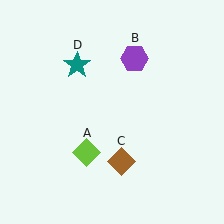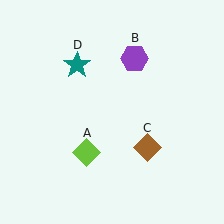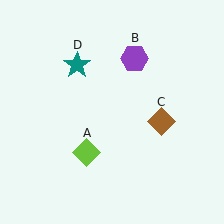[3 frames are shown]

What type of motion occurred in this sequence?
The brown diamond (object C) rotated counterclockwise around the center of the scene.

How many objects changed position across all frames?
1 object changed position: brown diamond (object C).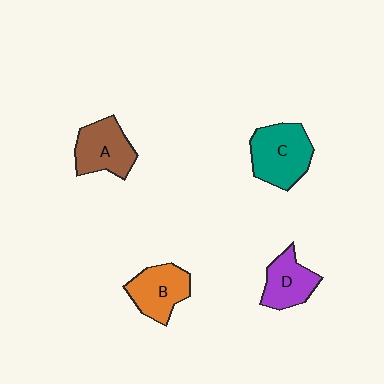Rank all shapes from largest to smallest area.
From largest to smallest: C (teal), A (brown), B (orange), D (purple).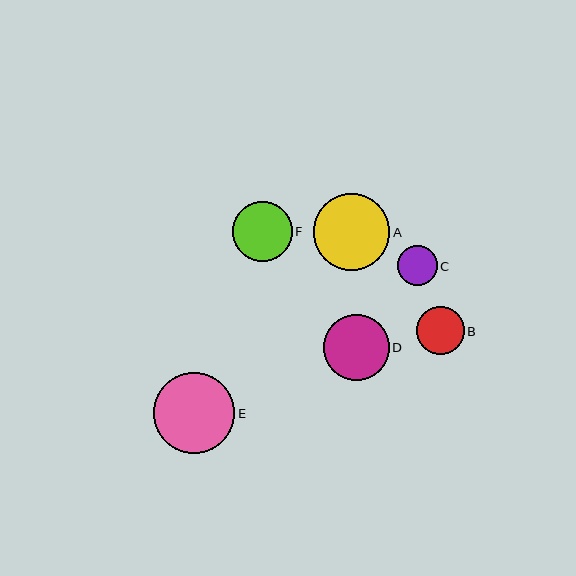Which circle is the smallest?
Circle C is the smallest with a size of approximately 40 pixels.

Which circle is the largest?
Circle E is the largest with a size of approximately 81 pixels.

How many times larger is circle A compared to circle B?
Circle A is approximately 1.6 times the size of circle B.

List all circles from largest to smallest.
From largest to smallest: E, A, D, F, B, C.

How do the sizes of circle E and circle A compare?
Circle E and circle A are approximately the same size.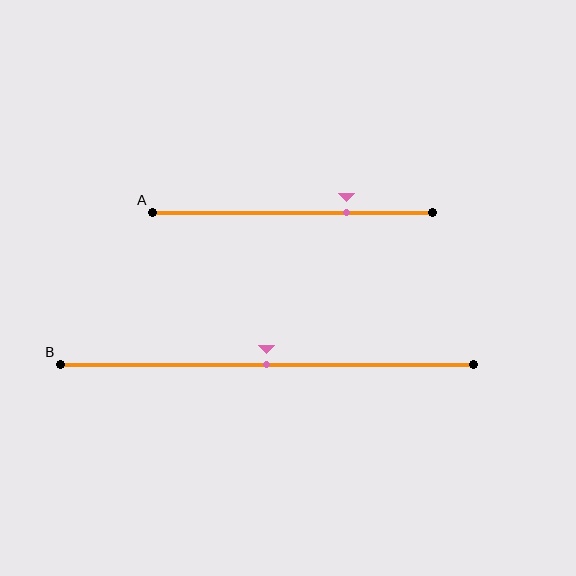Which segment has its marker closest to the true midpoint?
Segment B has its marker closest to the true midpoint.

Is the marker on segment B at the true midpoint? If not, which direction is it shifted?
Yes, the marker on segment B is at the true midpoint.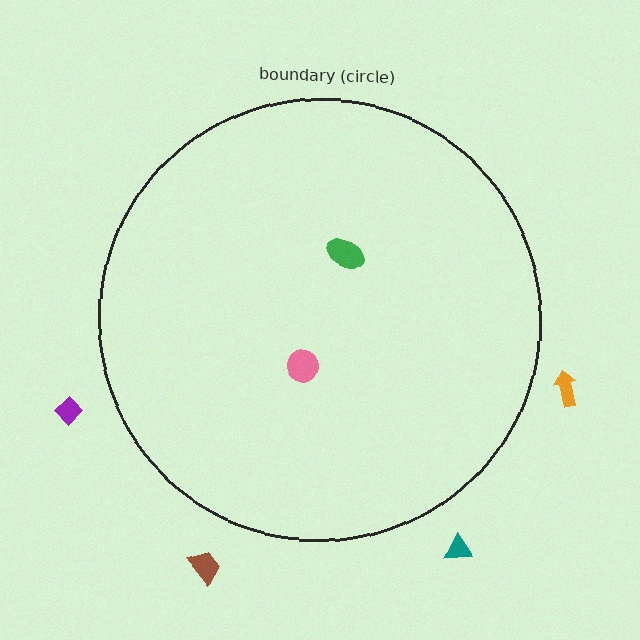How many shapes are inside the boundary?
2 inside, 4 outside.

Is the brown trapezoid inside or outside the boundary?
Outside.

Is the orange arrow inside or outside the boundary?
Outside.